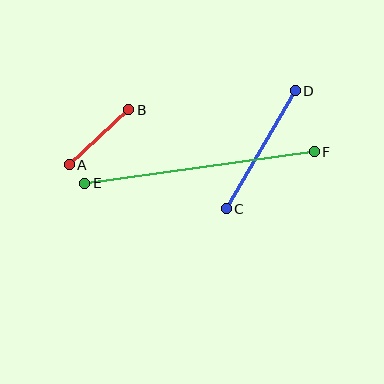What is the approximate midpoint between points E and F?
The midpoint is at approximately (200, 168) pixels.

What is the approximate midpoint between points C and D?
The midpoint is at approximately (261, 150) pixels.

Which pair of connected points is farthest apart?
Points E and F are farthest apart.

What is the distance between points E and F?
The distance is approximately 231 pixels.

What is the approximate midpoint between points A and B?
The midpoint is at approximately (99, 137) pixels.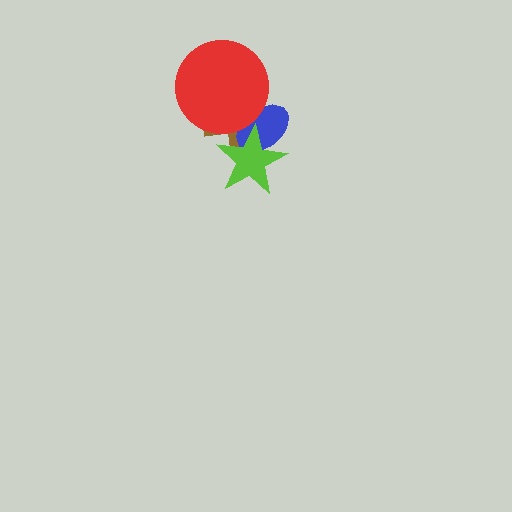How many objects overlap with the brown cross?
3 objects overlap with the brown cross.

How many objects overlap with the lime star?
2 objects overlap with the lime star.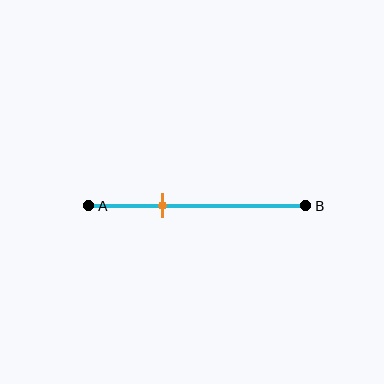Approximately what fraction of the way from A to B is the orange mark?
The orange mark is approximately 35% of the way from A to B.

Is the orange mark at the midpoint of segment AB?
No, the mark is at about 35% from A, not at the 50% midpoint.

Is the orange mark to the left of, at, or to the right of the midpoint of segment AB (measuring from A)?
The orange mark is to the left of the midpoint of segment AB.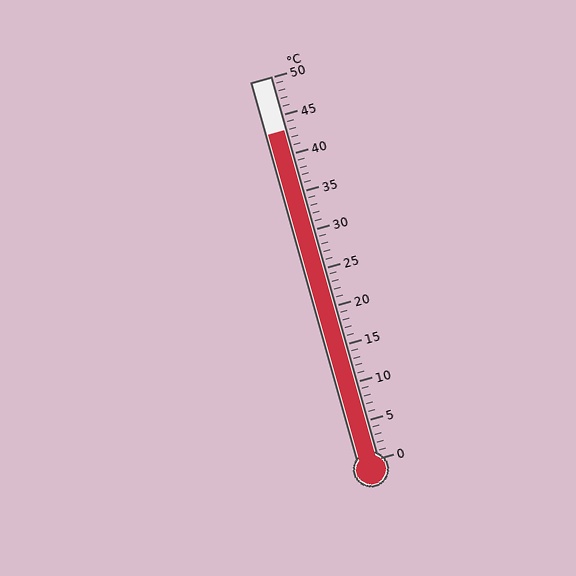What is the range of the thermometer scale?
The thermometer scale ranges from 0°C to 50°C.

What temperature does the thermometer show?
The thermometer shows approximately 43°C.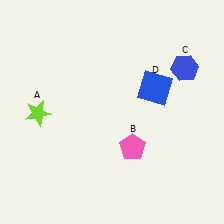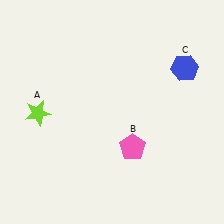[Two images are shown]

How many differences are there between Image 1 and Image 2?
There is 1 difference between the two images.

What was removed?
The blue square (D) was removed in Image 2.